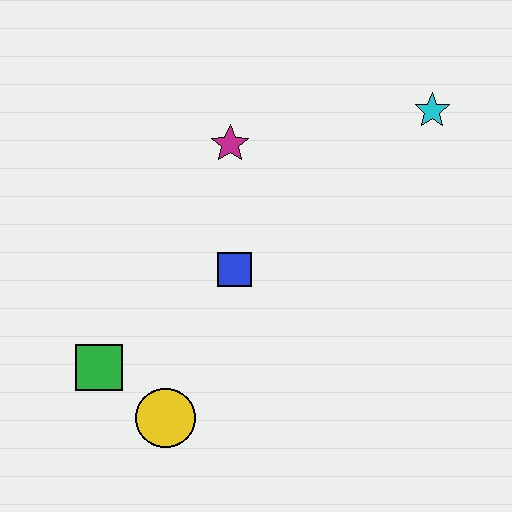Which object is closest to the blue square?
The magenta star is closest to the blue square.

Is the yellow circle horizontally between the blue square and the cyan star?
No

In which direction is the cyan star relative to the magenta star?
The cyan star is to the right of the magenta star.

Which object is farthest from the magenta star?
The yellow circle is farthest from the magenta star.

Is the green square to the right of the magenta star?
No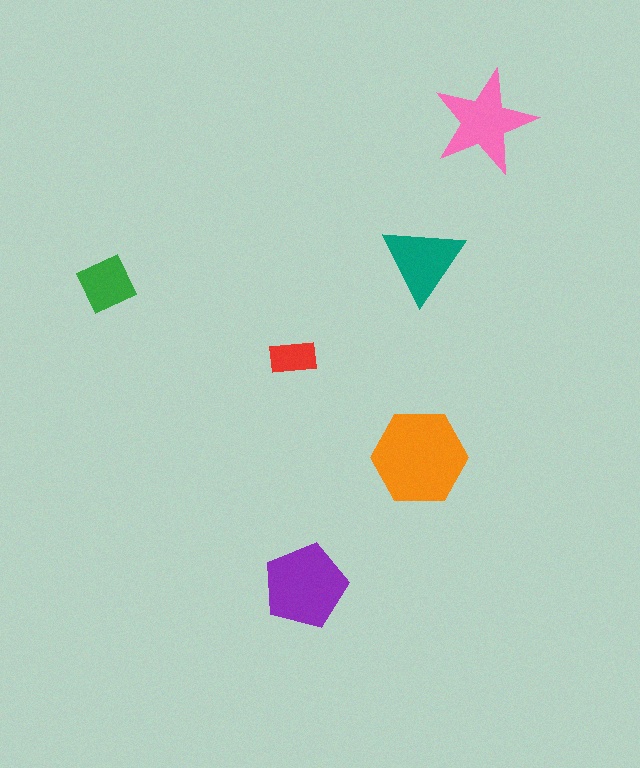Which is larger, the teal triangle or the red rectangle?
The teal triangle.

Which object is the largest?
The orange hexagon.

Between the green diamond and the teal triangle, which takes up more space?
The teal triangle.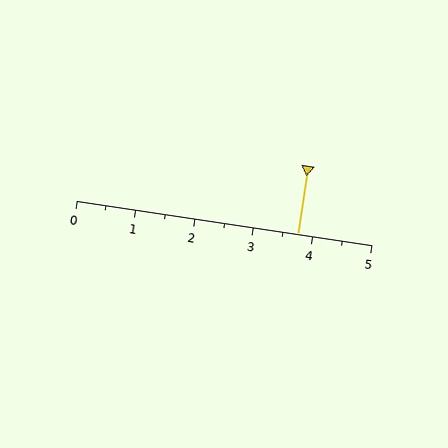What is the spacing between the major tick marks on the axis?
The major ticks are spaced 1 apart.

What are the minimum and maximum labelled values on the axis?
The axis runs from 0 to 5.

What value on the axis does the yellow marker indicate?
The marker indicates approximately 3.8.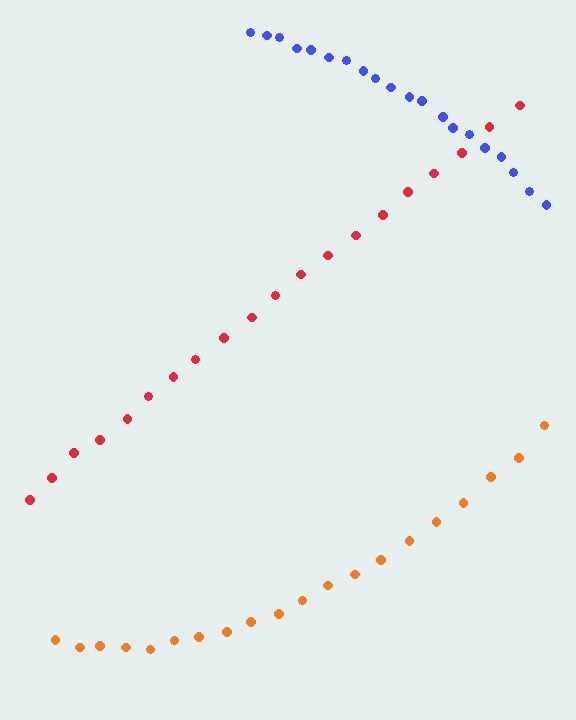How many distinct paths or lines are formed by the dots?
There are 3 distinct paths.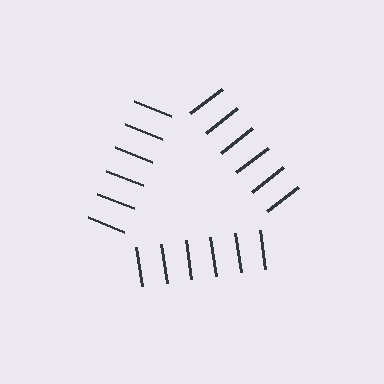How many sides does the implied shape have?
3 sides — the line-ends trace a triangle.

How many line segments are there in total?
18 — 6 along each of the 3 edges.